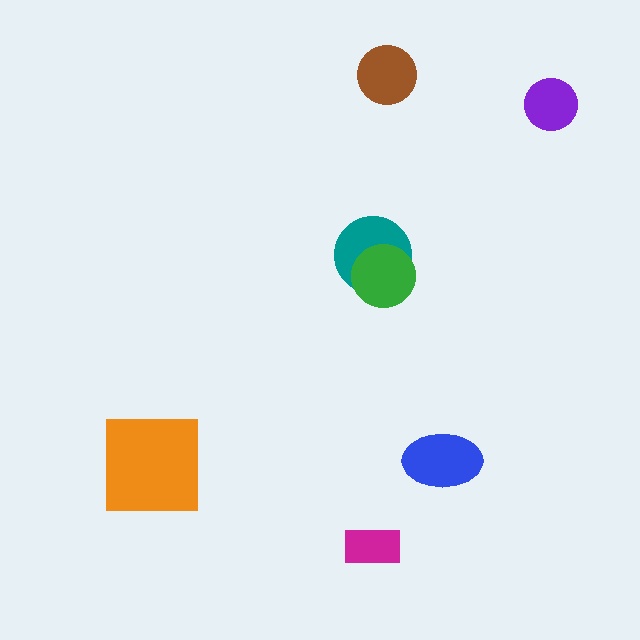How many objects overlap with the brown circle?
0 objects overlap with the brown circle.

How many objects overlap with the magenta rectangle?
0 objects overlap with the magenta rectangle.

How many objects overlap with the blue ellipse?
0 objects overlap with the blue ellipse.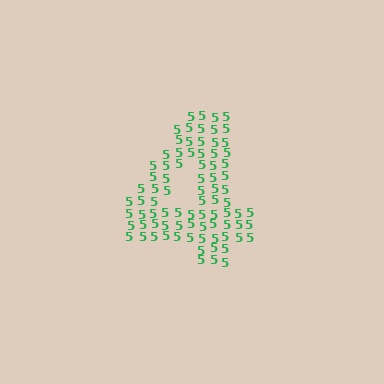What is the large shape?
The large shape is the digit 4.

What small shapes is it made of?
It is made of small digit 5's.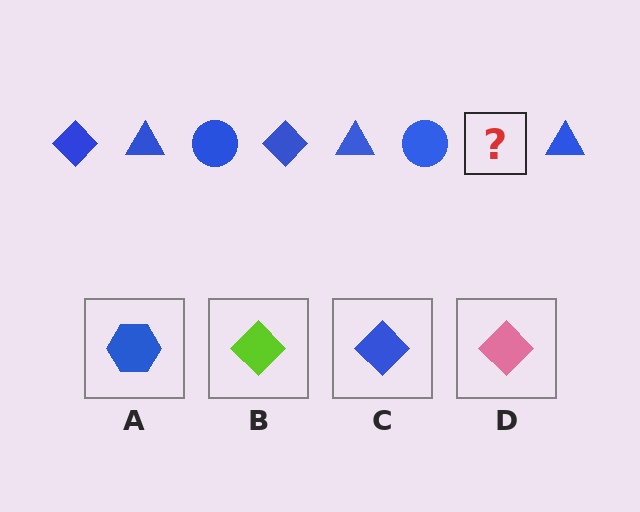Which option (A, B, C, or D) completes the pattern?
C.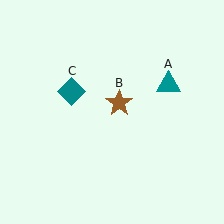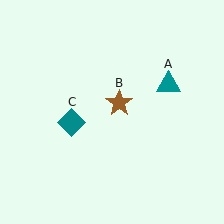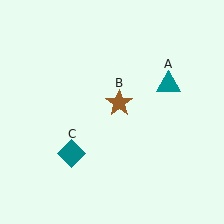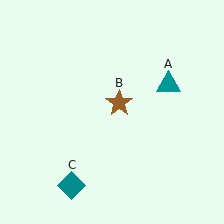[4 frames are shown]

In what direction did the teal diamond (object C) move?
The teal diamond (object C) moved down.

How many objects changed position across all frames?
1 object changed position: teal diamond (object C).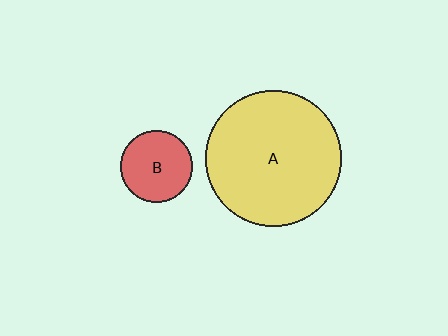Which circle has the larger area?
Circle A (yellow).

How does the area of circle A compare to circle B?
Approximately 3.6 times.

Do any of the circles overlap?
No, none of the circles overlap.